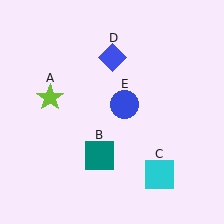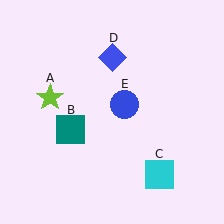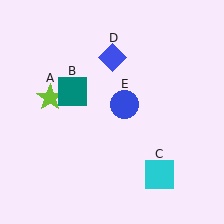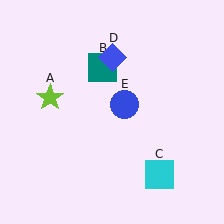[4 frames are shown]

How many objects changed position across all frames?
1 object changed position: teal square (object B).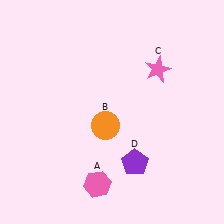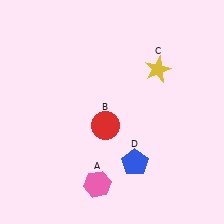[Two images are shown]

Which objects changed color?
B changed from orange to red. C changed from pink to yellow. D changed from purple to blue.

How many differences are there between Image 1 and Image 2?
There are 3 differences between the two images.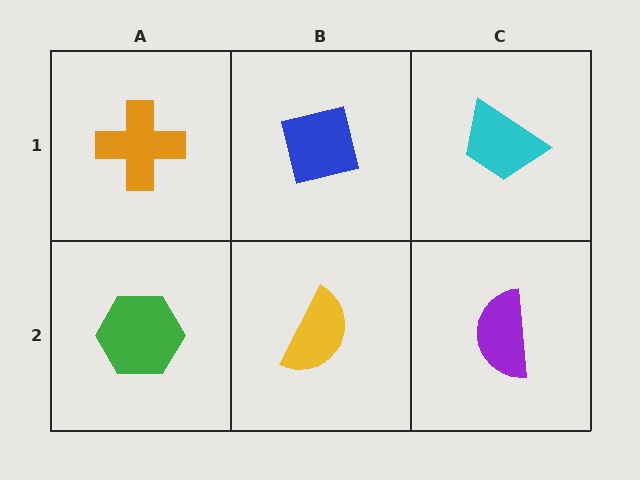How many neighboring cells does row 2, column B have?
3.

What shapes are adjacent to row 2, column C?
A cyan trapezoid (row 1, column C), a yellow semicircle (row 2, column B).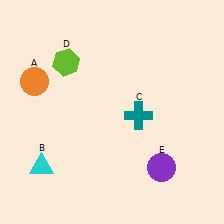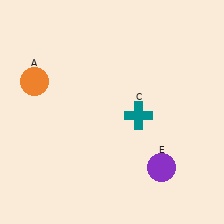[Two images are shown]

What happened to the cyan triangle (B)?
The cyan triangle (B) was removed in Image 2. It was in the bottom-left area of Image 1.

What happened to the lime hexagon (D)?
The lime hexagon (D) was removed in Image 2. It was in the top-left area of Image 1.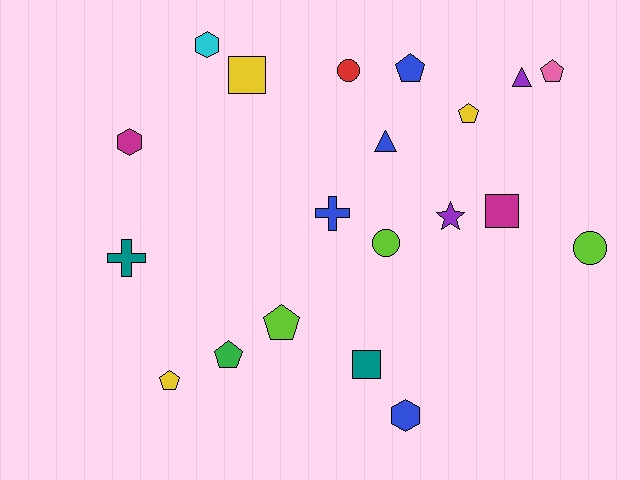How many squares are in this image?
There are 3 squares.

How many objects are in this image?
There are 20 objects.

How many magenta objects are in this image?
There are 2 magenta objects.